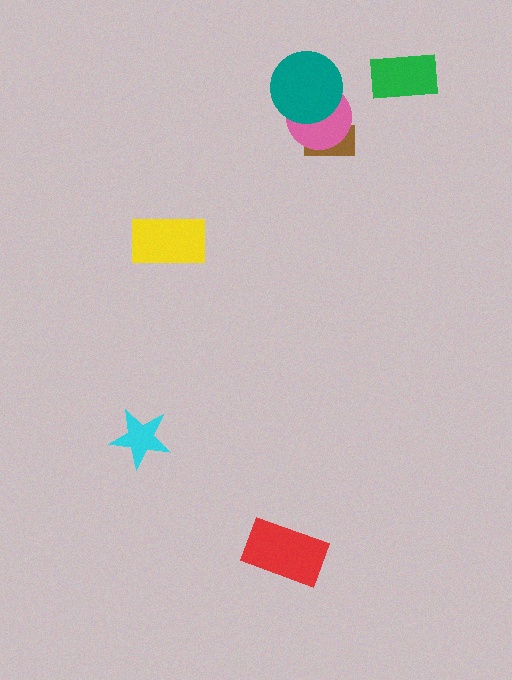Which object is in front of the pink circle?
The teal circle is in front of the pink circle.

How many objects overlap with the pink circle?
2 objects overlap with the pink circle.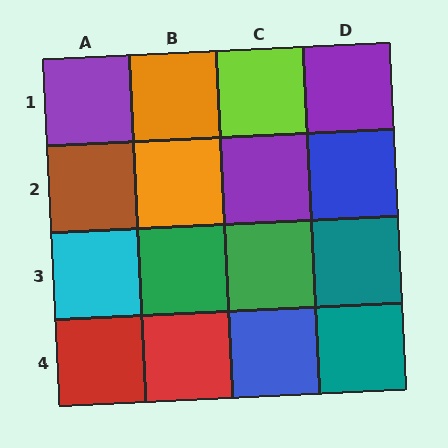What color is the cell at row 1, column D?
Purple.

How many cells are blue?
2 cells are blue.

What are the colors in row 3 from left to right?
Cyan, green, green, teal.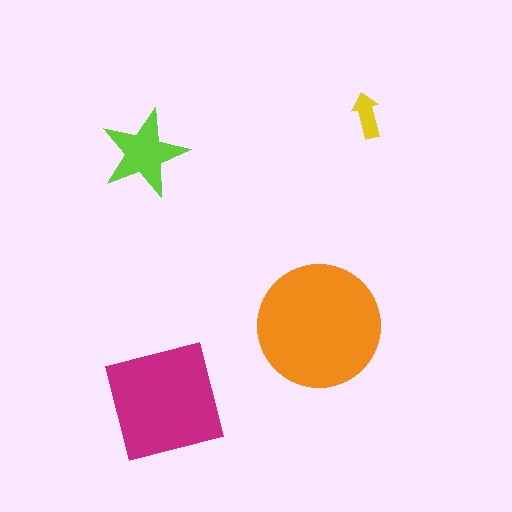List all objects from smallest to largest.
The yellow arrow, the lime star, the magenta square, the orange circle.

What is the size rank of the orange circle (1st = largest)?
1st.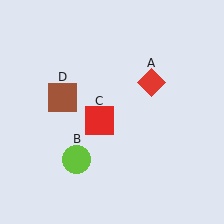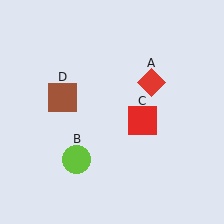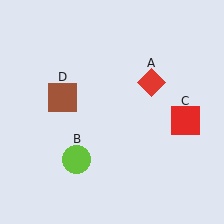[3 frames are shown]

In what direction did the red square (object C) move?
The red square (object C) moved right.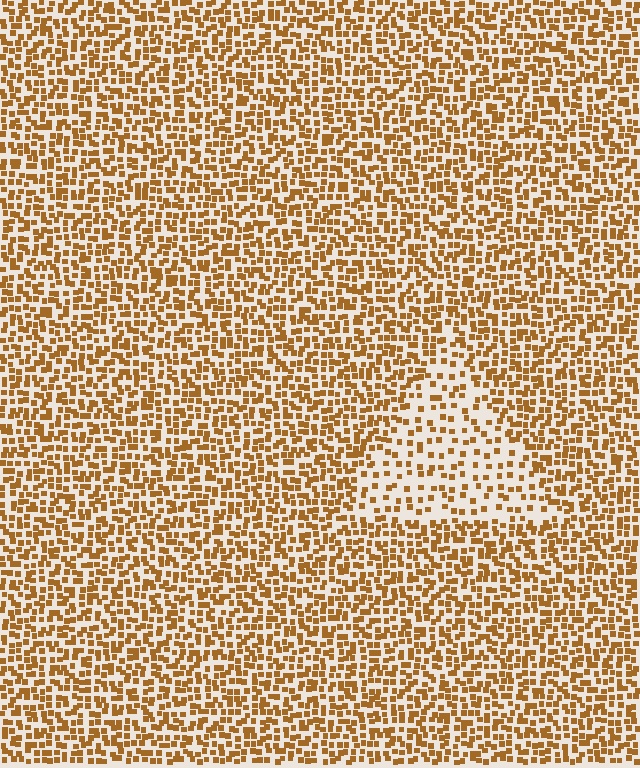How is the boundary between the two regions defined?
The boundary is defined by a change in element density (approximately 2.1x ratio). All elements are the same color, size, and shape.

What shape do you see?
I see a triangle.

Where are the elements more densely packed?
The elements are more densely packed outside the triangle boundary.